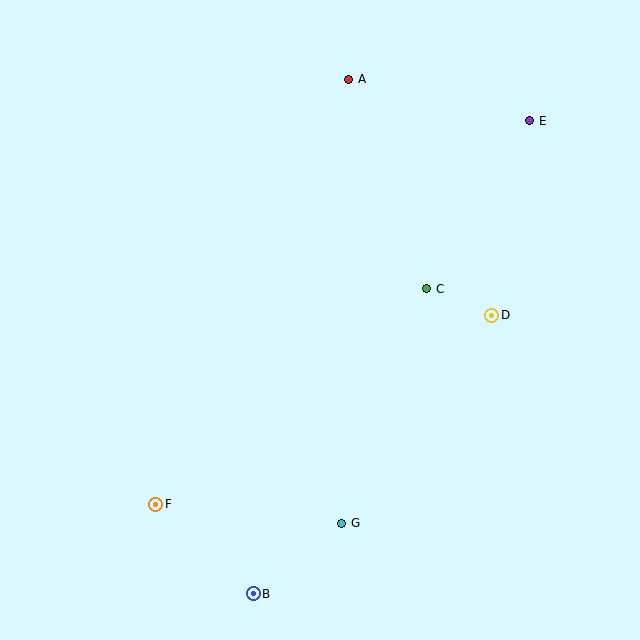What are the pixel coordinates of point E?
Point E is at (530, 121).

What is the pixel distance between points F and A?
The distance between F and A is 467 pixels.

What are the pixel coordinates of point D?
Point D is at (492, 315).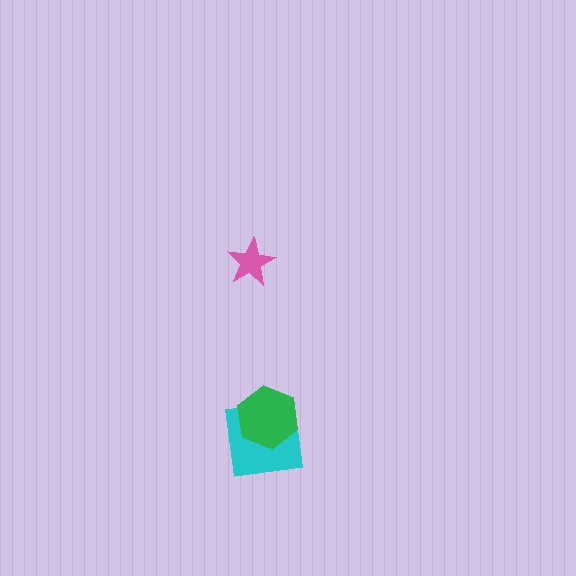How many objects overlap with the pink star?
0 objects overlap with the pink star.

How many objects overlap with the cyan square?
1 object overlaps with the cyan square.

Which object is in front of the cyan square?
The green hexagon is in front of the cyan square.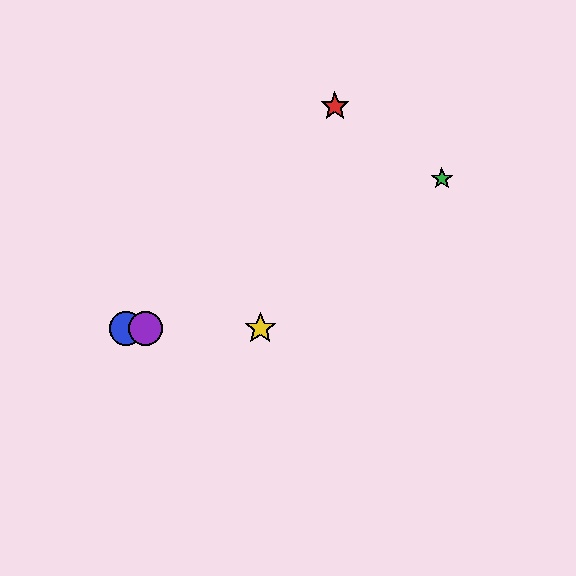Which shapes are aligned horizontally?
The blue circle, the yellow star, the purple circle are aligned horizontally.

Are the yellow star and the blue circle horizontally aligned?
Yes, both are at y≈329.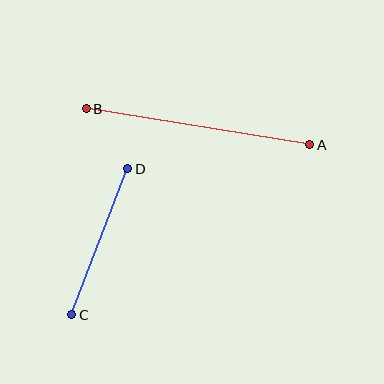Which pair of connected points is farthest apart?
Points A and B are farthest apart.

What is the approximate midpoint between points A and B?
The midpoint is at approximately (198, 127) pixels.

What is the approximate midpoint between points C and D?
The midpoint is at approximately (100, 242) pixels.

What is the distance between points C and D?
The distance is approximately 156 pixels.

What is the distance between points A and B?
The distance is approximately 226 pixels.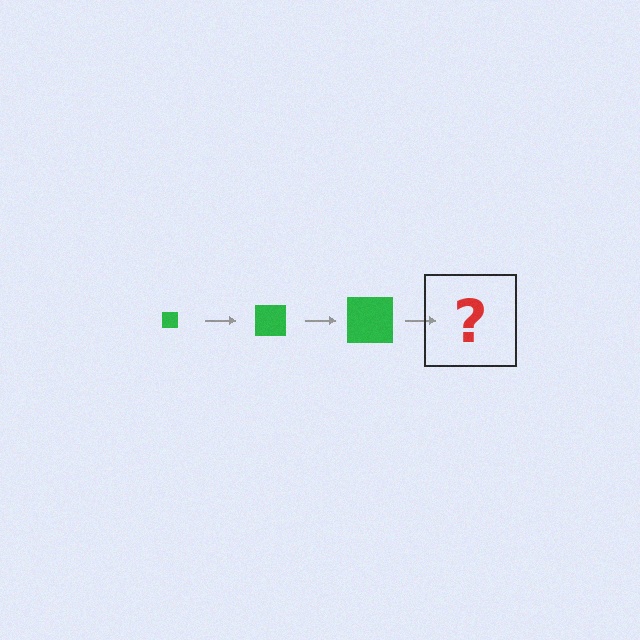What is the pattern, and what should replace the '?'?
The pattern is that the square gets progressively larger each step. The '?' should be a green square, larger than the previous one.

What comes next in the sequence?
The next element should be a green square, larger than the previous one.